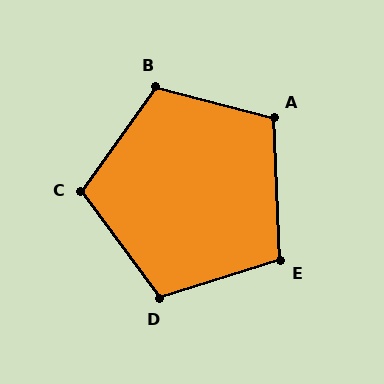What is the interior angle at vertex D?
Approximately 109 degrees (obtuse).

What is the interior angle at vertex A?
Approximately 107 degrees (obtuse).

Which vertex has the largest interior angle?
B, at approximately 111 degrees.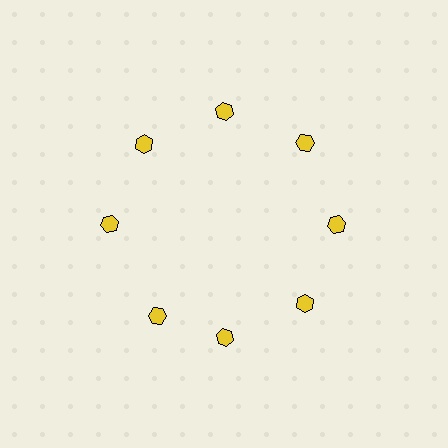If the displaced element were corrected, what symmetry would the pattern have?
It would have 8-fold rotational symmetry — the pattern would map onto itself every 45 degrees.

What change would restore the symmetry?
The symmetry would be restored by rotating it back into even spacing with its neighbors so that all 8 hexagons sit at equal angles and equal distance from the center.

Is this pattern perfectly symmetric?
No. The 8 yellow hexagons are arranged in a ring, but one element near the 8 o'clock position is rotated out of alignment along the ring, breaking the 8-fold rotational symmetry.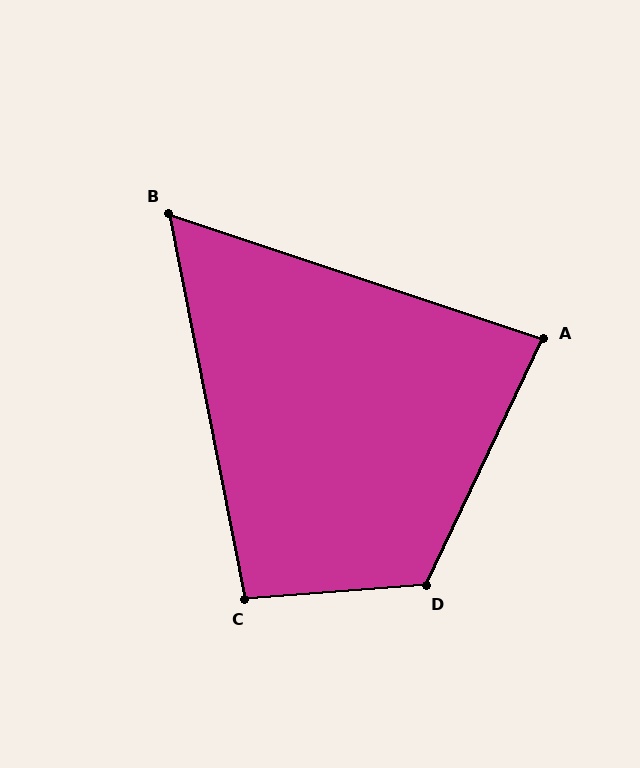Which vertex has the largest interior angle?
D, at approximately 120 degrees.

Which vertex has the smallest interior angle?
B, at approximately 60 degrees.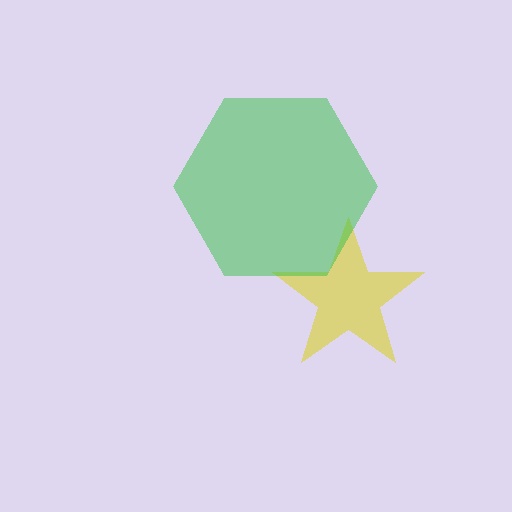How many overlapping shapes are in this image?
There are 2 overlapping shapes in the image.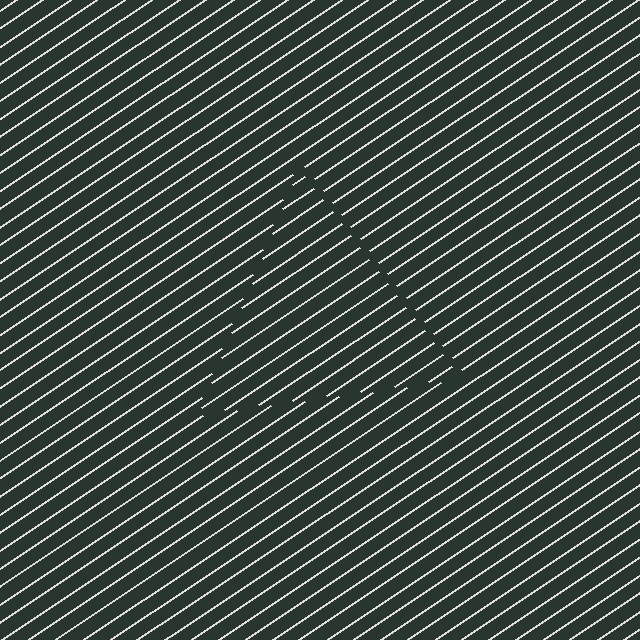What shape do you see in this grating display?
An illusory triangle. The interior of the shape contains the same grating, shifted by half a period — the contour is defined by the phase discontinuity where line-ends from the inner and outer gratings abut.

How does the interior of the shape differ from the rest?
The interior of the shape contains the same grating, shifted by half a period — the contour is defined by the phase discontinuity where line-ends from the inner and outer gratings abut.